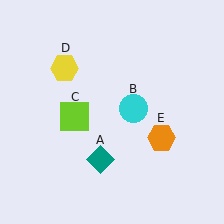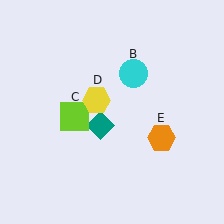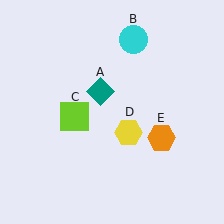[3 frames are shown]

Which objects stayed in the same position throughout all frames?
Lime square (object C) and orange hexagon (object E) remained stationary.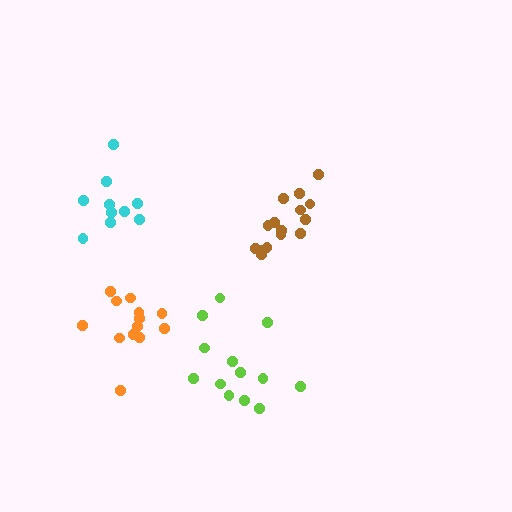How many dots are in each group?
Group 1: 13 dots, Group 2: 10 dots, Group 3: 15 dots, Group 4: 13 dots (51 total).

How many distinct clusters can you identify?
There are 4 distinct clusters.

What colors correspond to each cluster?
The clusters are colored: lime, cyan, brown, orange.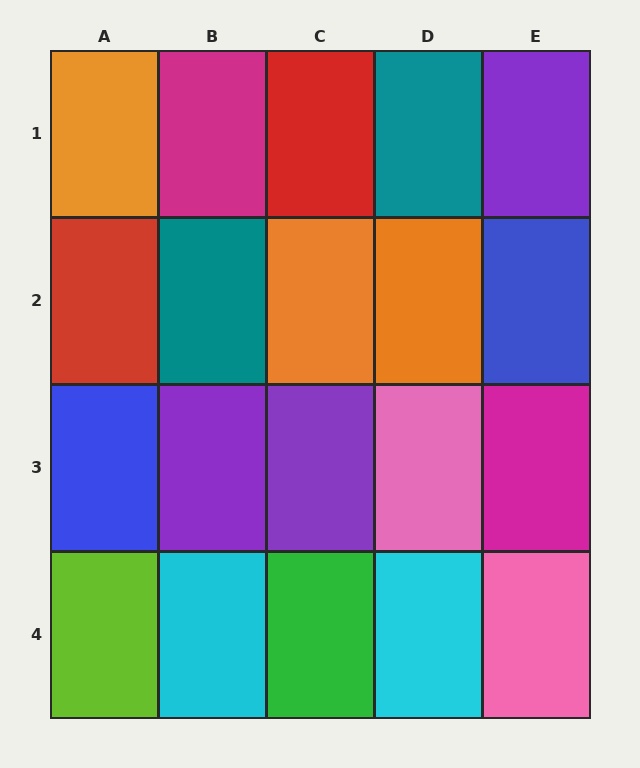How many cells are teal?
2 cells are teal.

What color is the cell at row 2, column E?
Blue.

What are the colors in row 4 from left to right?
Lime, cyan, green, cyan, pink.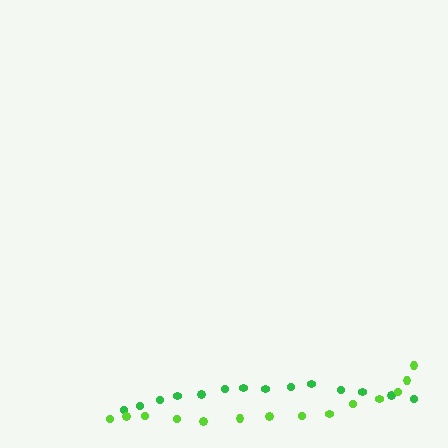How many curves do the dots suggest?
There are 2 distinct paths.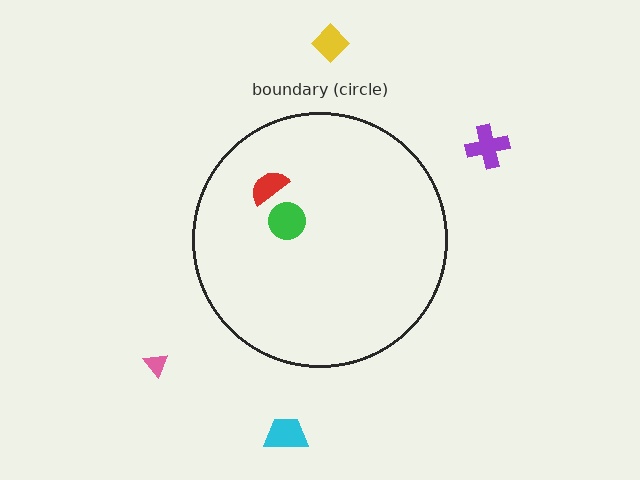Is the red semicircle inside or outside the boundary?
Inside.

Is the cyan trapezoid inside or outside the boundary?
Outside.